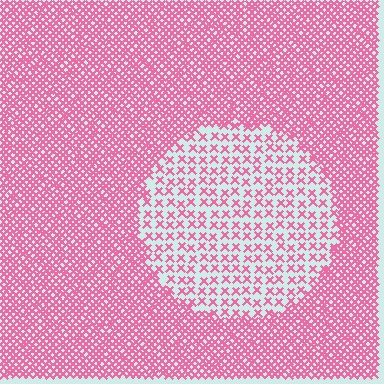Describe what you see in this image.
The image contains small pink elements arranged at two different densities. A circle-shaped region is visible where the elements are less densely packed than the surrounding area.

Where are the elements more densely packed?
The elements are more densely packed outside the circle boundary.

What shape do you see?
I see a circle.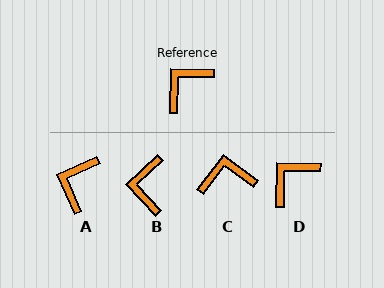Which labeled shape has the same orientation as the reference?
D.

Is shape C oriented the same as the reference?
No, it is off by about 36 degrees.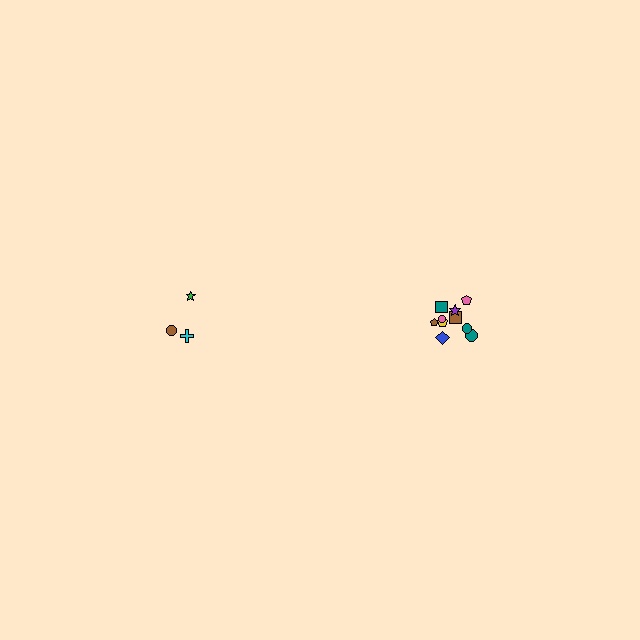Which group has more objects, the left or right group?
The right group.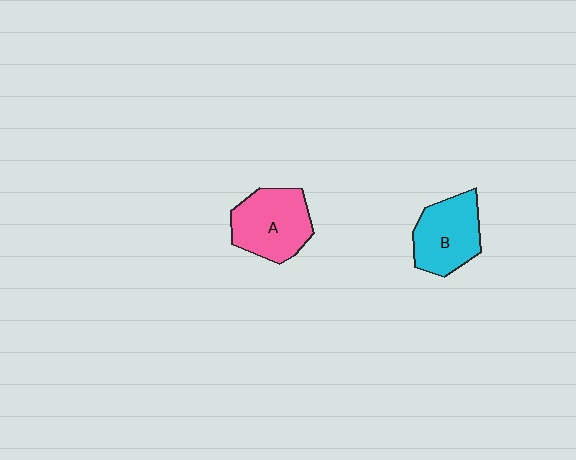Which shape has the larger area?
Shape A (pink).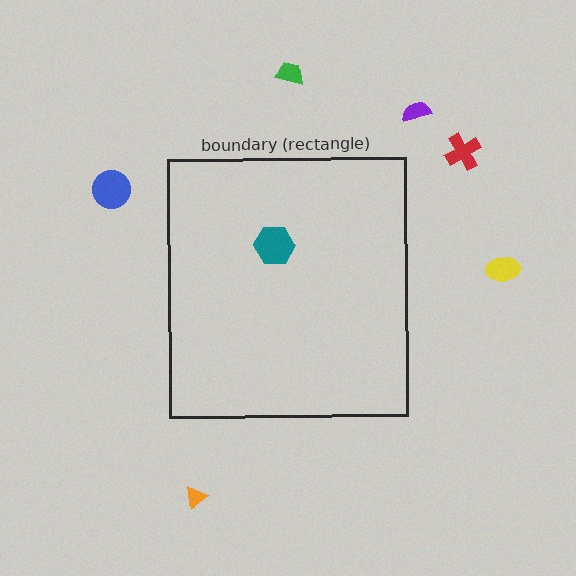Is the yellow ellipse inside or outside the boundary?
Outside.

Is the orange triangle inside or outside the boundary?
Outside.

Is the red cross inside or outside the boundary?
Outside.